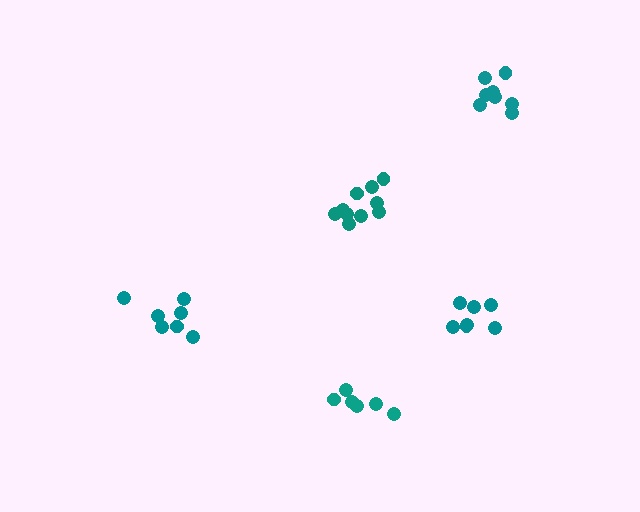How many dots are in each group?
Group 1: 7 dots, Group 2: 8 dots, Group 3: 6 dots, Group 4: 10 dots, Group 5: 7 dots (38 total).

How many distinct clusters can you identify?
There are 5 distinct clusters.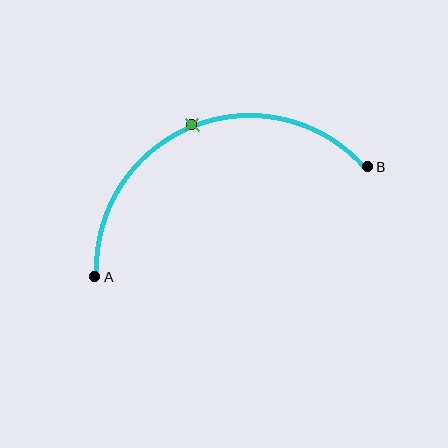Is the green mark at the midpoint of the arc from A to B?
Yes. The green mark lies on the arc at equal arc-length from both A and B — it is the arc midpoint.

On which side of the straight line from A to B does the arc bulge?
The arc bulges above the straight line connecting A and B.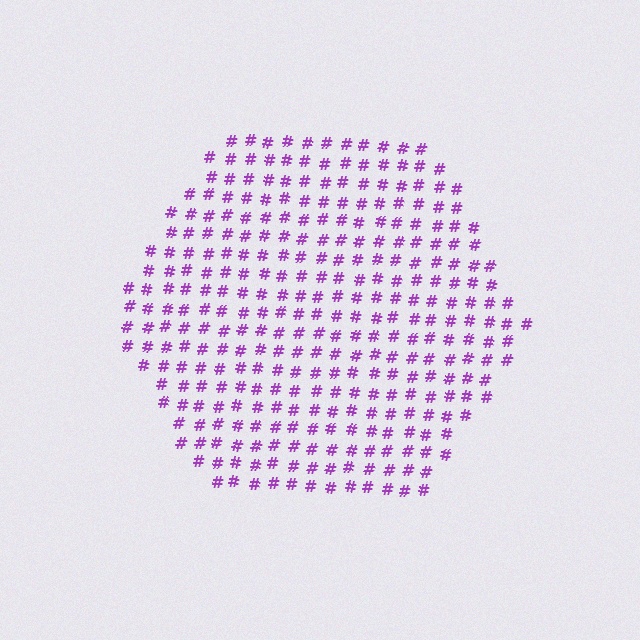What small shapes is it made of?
It is made of small hash symbols.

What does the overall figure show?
The overall figure shows a hexagon.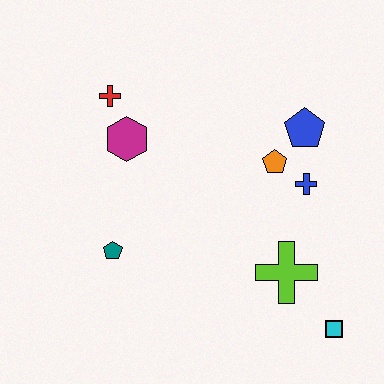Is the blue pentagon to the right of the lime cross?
Yes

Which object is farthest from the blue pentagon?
The teal pentagon is farthest from the blue pentagon.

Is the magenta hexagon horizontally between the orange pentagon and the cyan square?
No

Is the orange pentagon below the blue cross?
No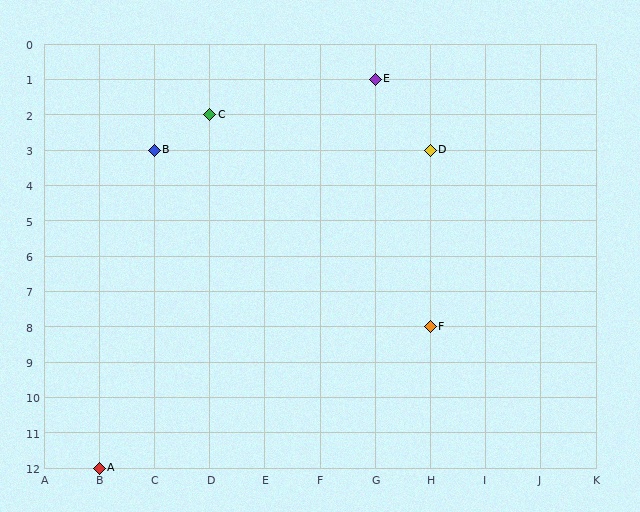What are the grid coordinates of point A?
Point A is at grid coordinates (B, 12).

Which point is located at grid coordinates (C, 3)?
Point B is at (C, 3).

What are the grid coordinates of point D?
Point D is at grid coordinates (H, 3).